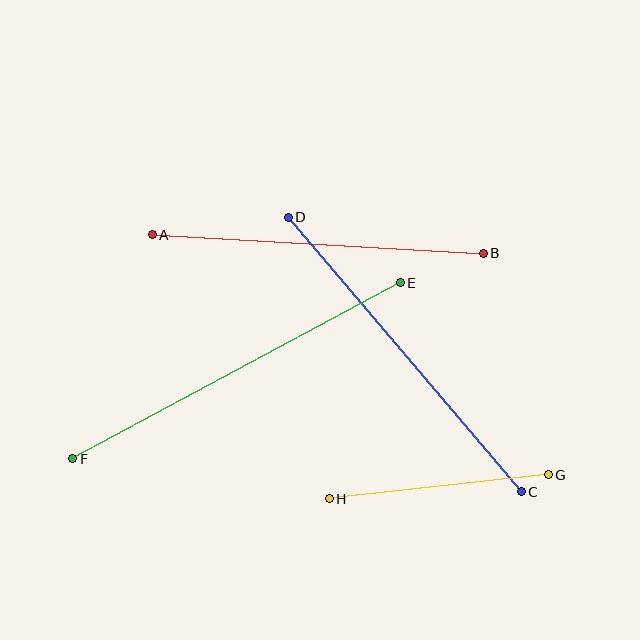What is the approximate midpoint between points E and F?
The midpoint is at approximately (237, 371) pixels.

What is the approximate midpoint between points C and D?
The midpoint is at approximately (405, 355) pixels.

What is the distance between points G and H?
The distance is approximately 220 pixels.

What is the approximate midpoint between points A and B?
The midpoint is at approximately (318, 244) pixels.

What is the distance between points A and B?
The distance is approximately 331 pixels.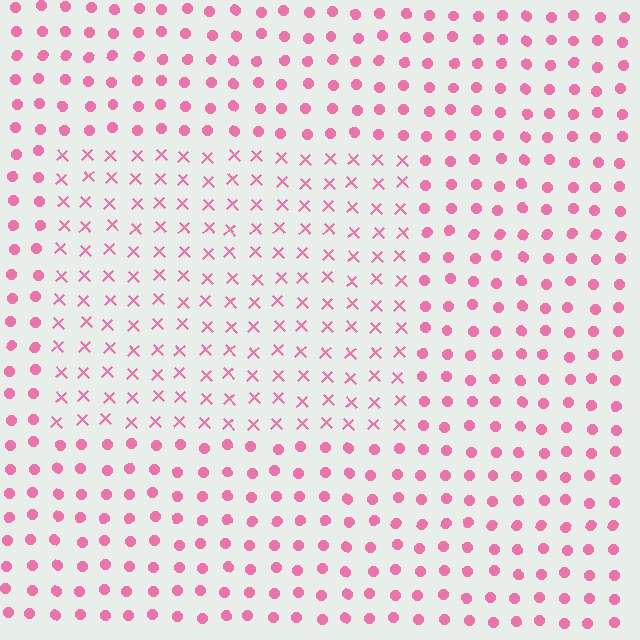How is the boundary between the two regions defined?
The boundary is defined by a change in element shape: X marks inside vs. circles outside. All elements share the same color and spacing.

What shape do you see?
I see a rectangle.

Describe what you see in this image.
The image is filled with small pink elements arranged in a uniform grid. A rectangle-shaped region contains X marks, while the surrounding area contains circles. The boundary is defined purely by the change in element shape.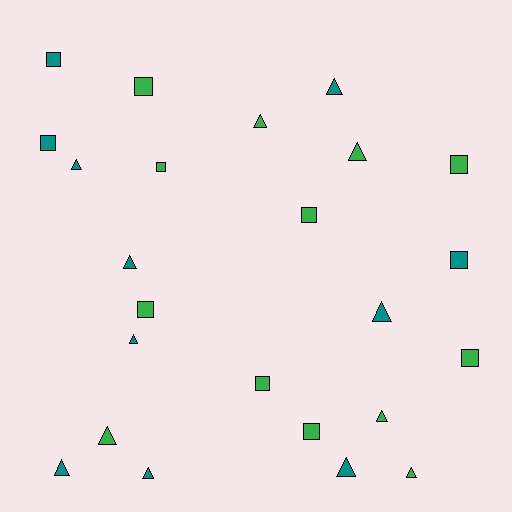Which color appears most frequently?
Green, with 13 objects.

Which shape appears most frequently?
Triangle, with 13 objects.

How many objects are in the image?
There are 24 objects.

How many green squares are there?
There are 8 green squares.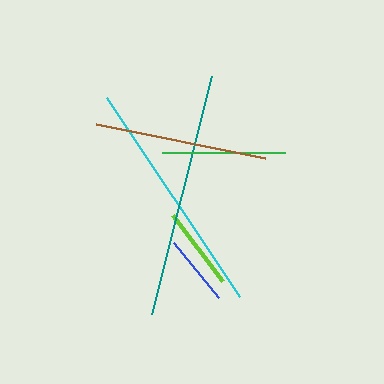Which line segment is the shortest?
The blue line is the shortest at approximately 71 pixels.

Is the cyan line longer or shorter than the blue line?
The cyan line is longer than the blue line.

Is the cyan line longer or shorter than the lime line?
The cyan line is longer than the lime line.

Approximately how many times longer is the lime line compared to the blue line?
The lime line is approximately 1.2 times the length of the blue line.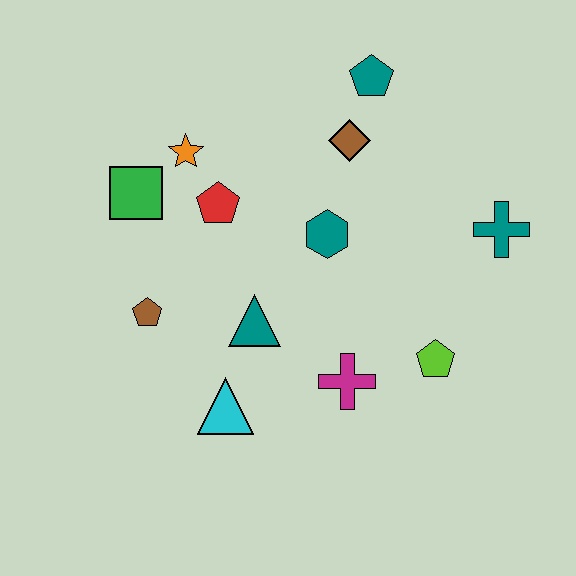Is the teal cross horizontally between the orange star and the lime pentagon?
No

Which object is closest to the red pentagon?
The orange star is closest to the red pentagon.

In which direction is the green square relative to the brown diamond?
The green square is to the left of the brown diamond.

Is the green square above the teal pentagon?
No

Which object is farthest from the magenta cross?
The teal pentagon is farthest from the magenta cross.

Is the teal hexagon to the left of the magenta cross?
Yes